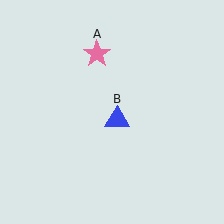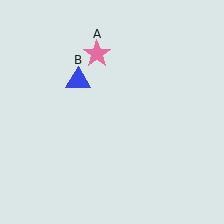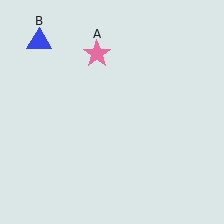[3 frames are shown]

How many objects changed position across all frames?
1 object changed position: blue triangle (object B).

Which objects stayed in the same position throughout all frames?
Pink star (object A) remained stationary.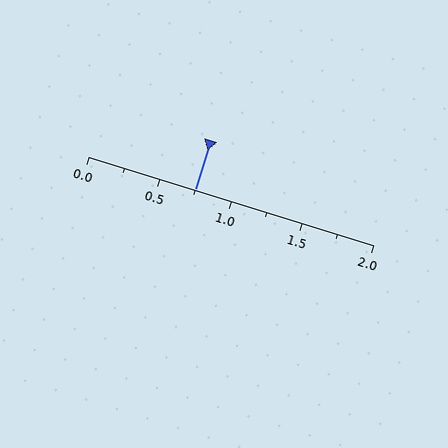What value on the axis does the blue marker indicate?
The marker indicates approximately 0.75.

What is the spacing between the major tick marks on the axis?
The major ticks are spaced 0.5 apart.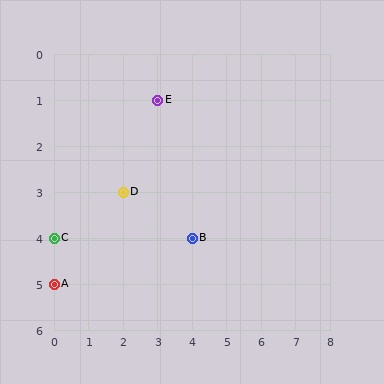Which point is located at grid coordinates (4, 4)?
Point B is at (4, 4).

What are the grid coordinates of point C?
Point C is at grid coordinates (0, 4).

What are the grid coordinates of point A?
Point A is at grid coordinates (0, 5).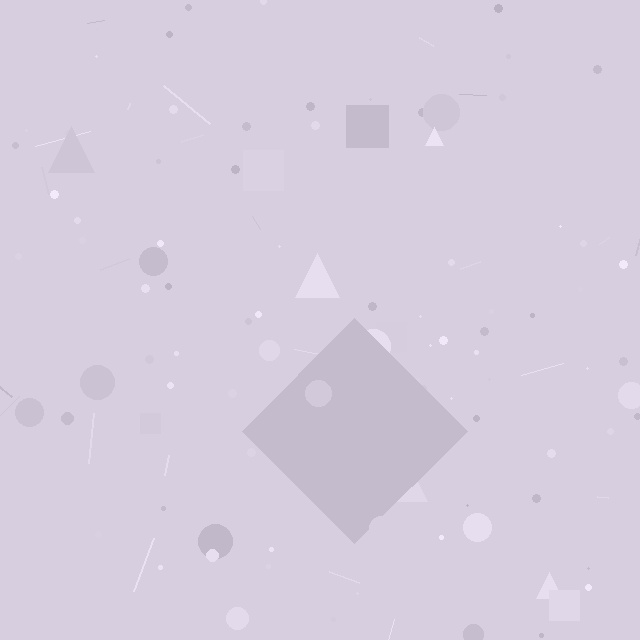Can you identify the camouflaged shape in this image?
The camouflaged shape is a diamond.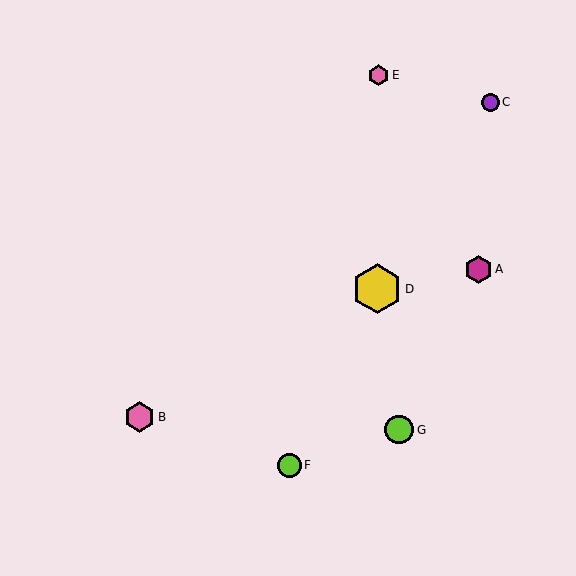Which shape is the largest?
The yellow hexagon (labeled D) is the largest.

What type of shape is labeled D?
Shape D is a yellow hexagon.